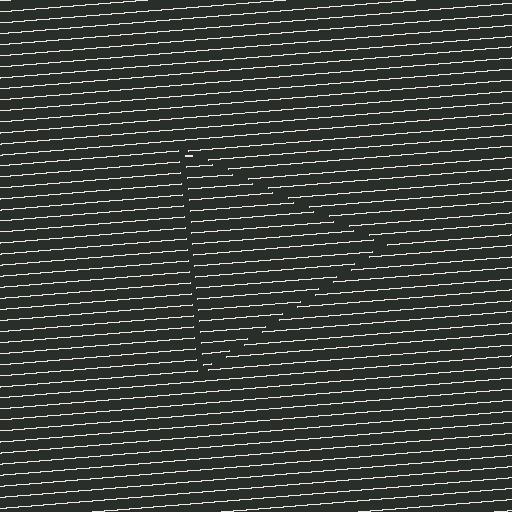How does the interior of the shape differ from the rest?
The interior of the shape contains the same grating, shifted by half a period — the contour is defined by the phase discontinuity where line-ends from the inner and outer gratings abut.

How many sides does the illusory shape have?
3 sides — the line-ends trace a triangle.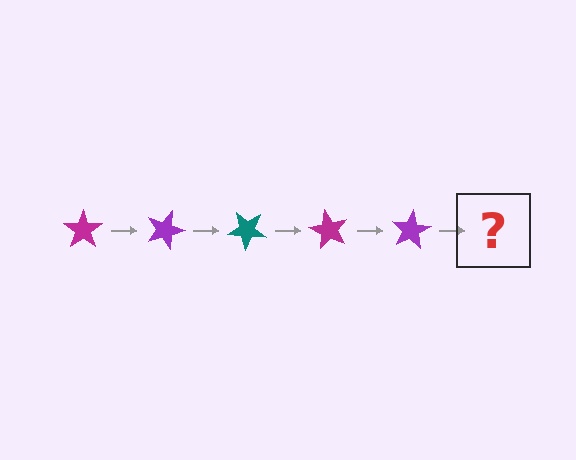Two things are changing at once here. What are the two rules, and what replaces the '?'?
The two rules are that it rotates 20 degrees each step and the color cycles through magenta, purple, and teal. The '?' should be a teal star, rotated 100 degrees from the start.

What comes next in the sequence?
The next element should be a teal star, rotated 100 degrees from the start.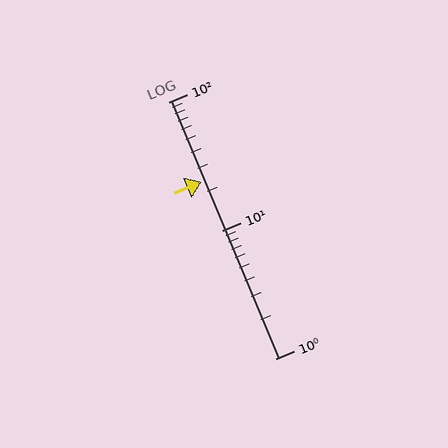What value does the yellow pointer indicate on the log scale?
The pointer indicates approximately 24.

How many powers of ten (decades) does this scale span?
The scale spans 2 decades, from 1 to 100.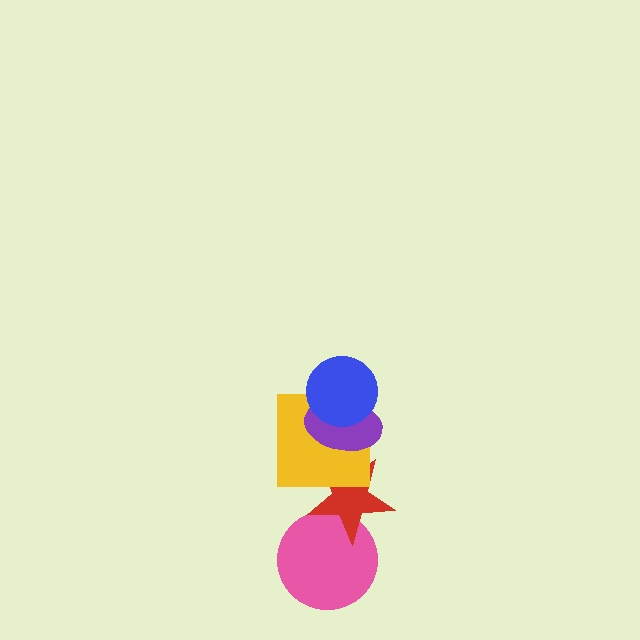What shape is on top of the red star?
The yellow square is on top of the red star.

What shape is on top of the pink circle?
The red star is on top of the pink circle.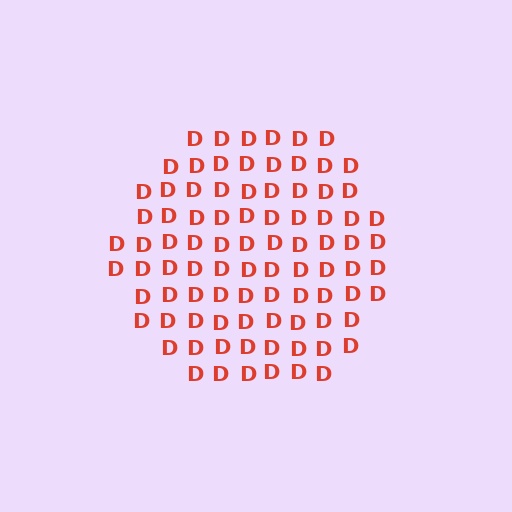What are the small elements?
The small elements are letter D's.